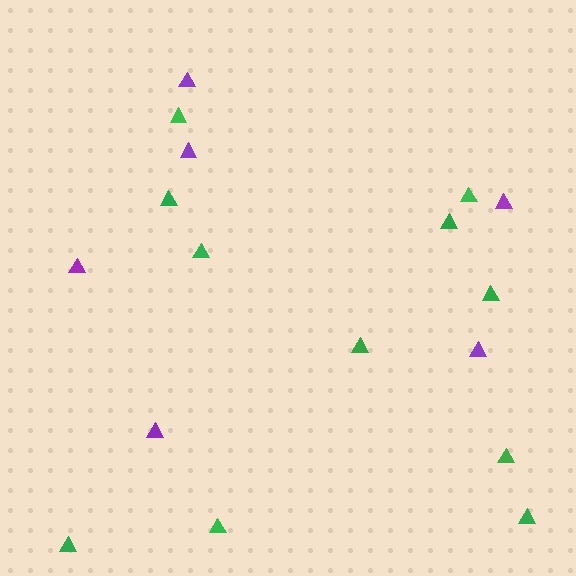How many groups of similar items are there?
There are 2 groups: one group of purple triangles (6) and one group of green triangles (11).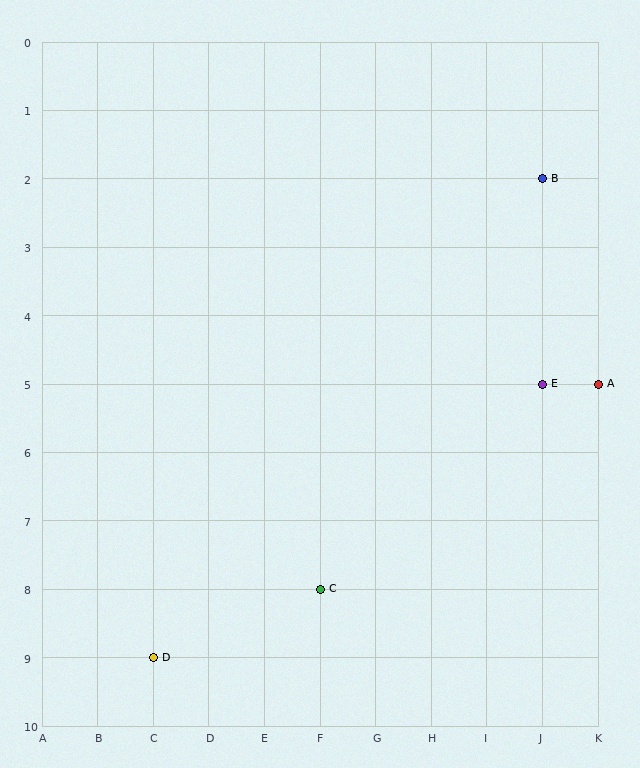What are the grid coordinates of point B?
Point B is at grid coordinates (J, 2).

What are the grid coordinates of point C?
Point C is at grid coordinates (F, 8).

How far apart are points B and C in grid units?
Points B and C are 4 columns and 6 rows apart (about 7.2 grid units diagonally).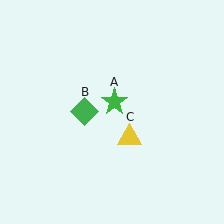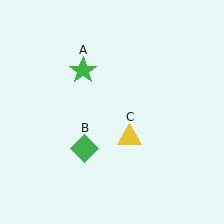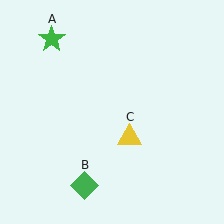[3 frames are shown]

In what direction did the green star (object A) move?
The green star (object A) moved up and to the left.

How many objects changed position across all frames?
2 objects changed position: green star (object A), green diamond (object B).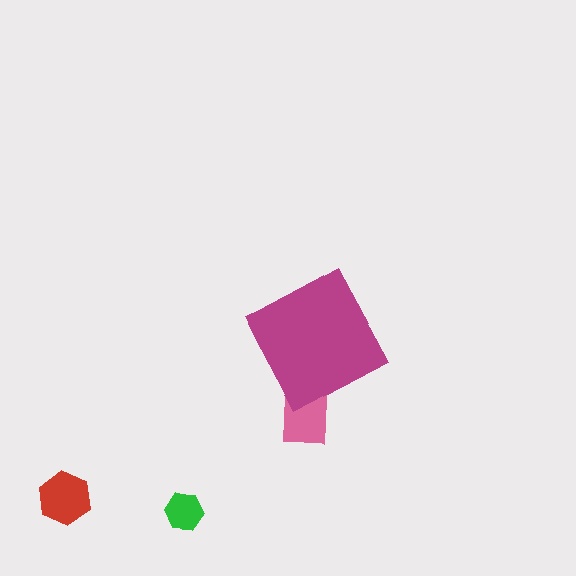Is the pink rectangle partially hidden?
Yes, the pink rectangle is partially hidden behind the magenta diamond.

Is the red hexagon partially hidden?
No, the red hexagon is fully visible.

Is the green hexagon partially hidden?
No, the green hexagon is fully visible.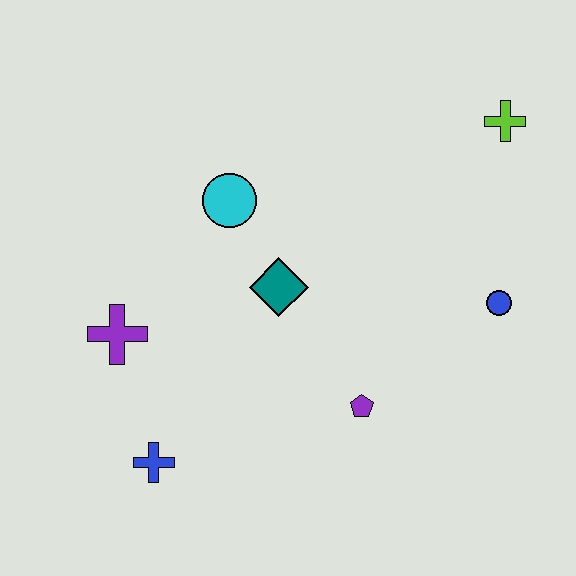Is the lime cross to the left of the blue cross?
No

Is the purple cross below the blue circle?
Yes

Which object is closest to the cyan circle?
The teal diamond is closest to the cyan circle.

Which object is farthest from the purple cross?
The lime cross is farthest from the purple cross.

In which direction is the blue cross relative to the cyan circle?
The blue cross is below the cyan circle.